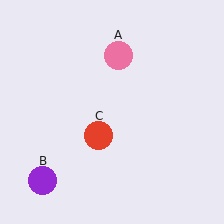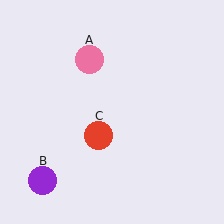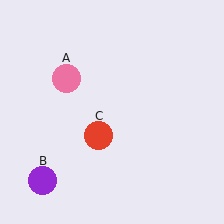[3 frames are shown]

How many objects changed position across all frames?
1 object changed position: pink circle (object A).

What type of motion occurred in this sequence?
The pink circle (object A) rotated counterclockwise around the center of the scene.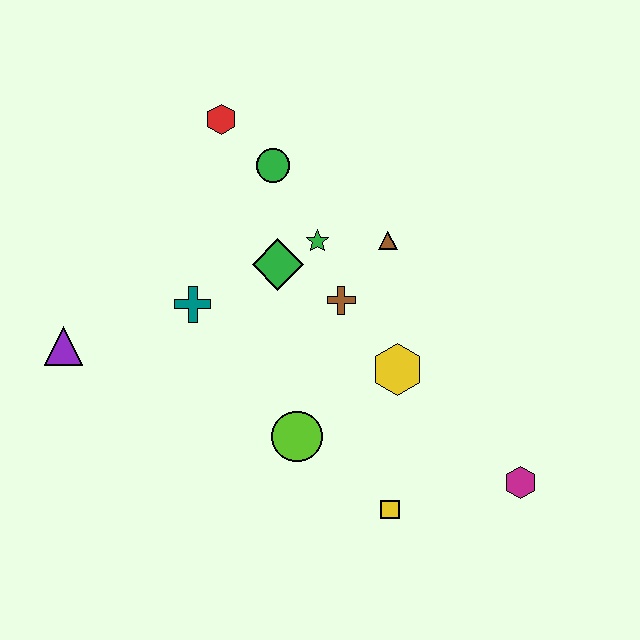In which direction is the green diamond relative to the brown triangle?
The green diamond is to the left of the brown triangle.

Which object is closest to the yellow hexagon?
The brown cross is closest to the yellow hexagon.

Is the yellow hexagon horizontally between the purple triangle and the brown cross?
No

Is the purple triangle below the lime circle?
No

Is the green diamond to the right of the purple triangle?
Yes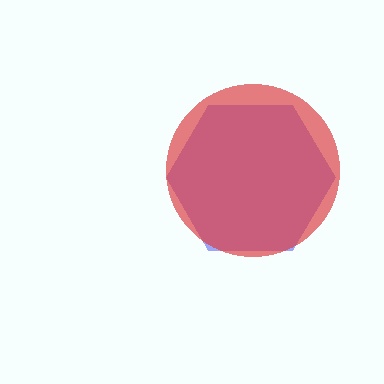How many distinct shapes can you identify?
There are 2 distinct shapes: a blue hexagon, a red circle.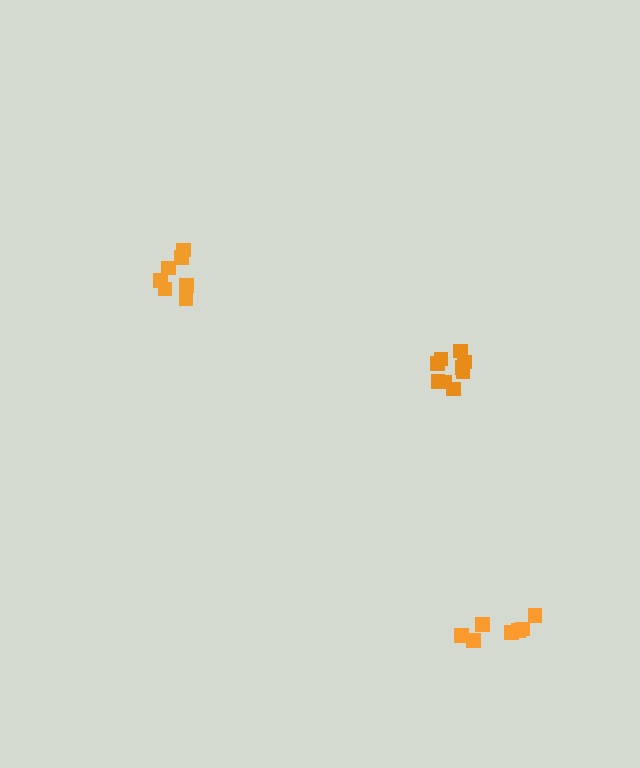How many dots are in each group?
Group 1: 7 dots, Group 2: 7 dots, Group 3: 9 dots (23 total).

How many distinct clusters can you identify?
There are 3 distinct clusters.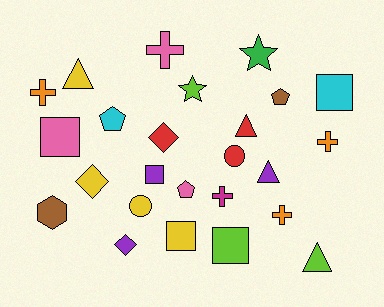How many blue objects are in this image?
There are no blue objects.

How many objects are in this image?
There are 25 objects.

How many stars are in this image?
There are 2 stars.